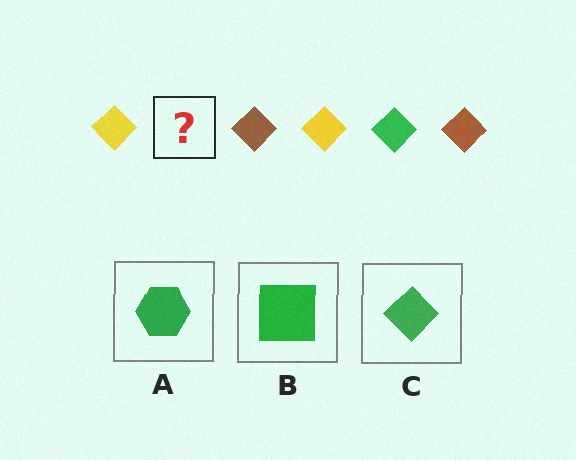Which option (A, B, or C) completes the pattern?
C.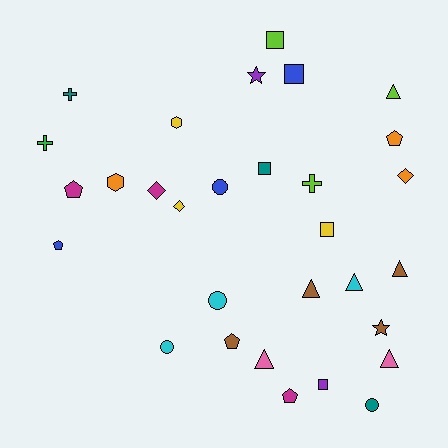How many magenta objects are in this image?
There are 3 magenta objects.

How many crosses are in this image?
There are 3 crosses.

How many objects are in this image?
There are 30 objects.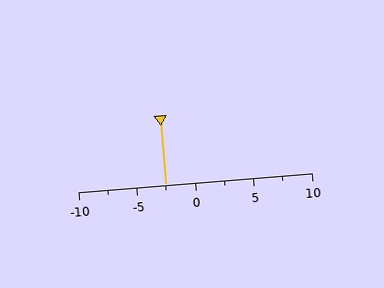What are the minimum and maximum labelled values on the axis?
The axis runs from -10 to 10.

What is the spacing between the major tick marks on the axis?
The major ticks are spaced 5 apart.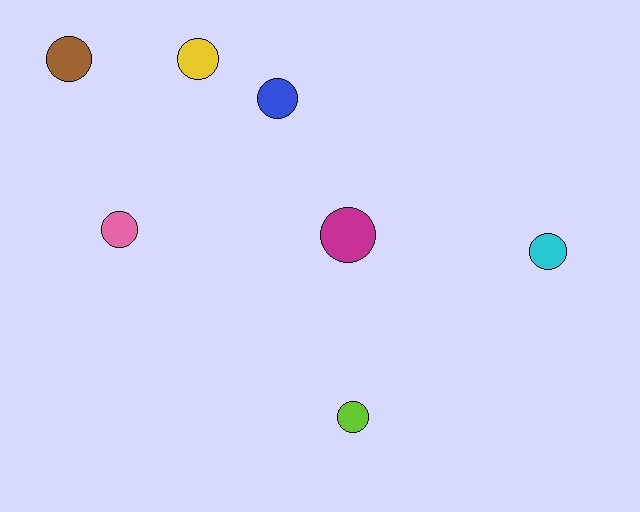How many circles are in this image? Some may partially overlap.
There are 7 circles.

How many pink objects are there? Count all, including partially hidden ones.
There is 1 pink object.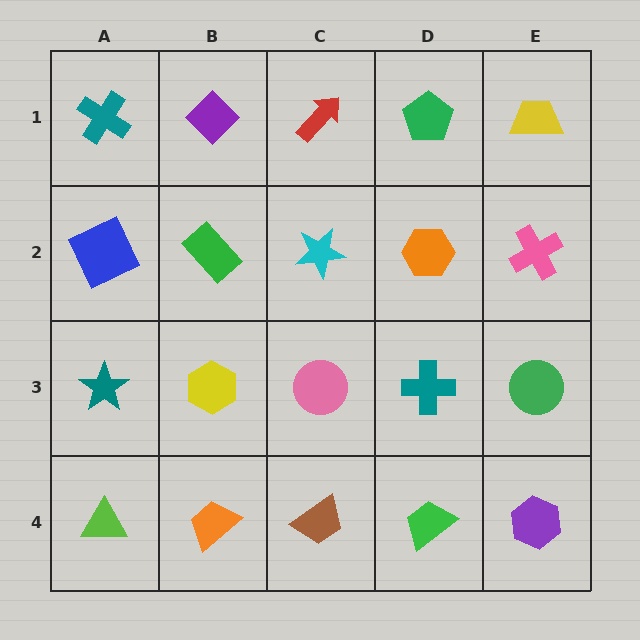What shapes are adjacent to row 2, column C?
A red arrow (row 1, column C), a pink circle (row 3, column C), a green rectangle (row 2, column B), an orange hexagon (row 2, column D).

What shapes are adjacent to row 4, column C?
A pink circle (row 3, column C), an orange trapezoid (row 4, column B), a green trapezoid (row 4, column D).